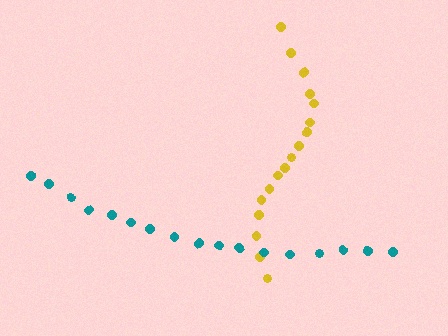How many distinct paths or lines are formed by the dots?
There are 2 distinct paths.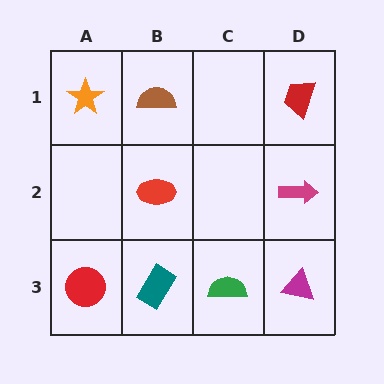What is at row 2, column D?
A magenta arrow.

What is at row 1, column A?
An orange star.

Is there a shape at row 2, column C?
No, that cell is empty.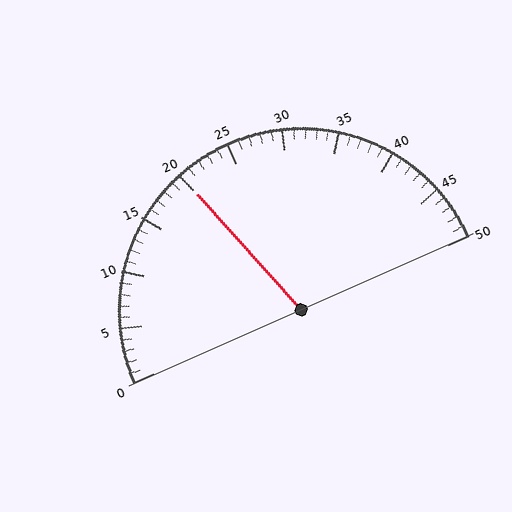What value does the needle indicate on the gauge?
The needle indicates approximately 20.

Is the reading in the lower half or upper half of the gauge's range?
The reading is in the lower half of the range (0 to 50).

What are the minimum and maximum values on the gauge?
The gauge ranges from 0 to 50.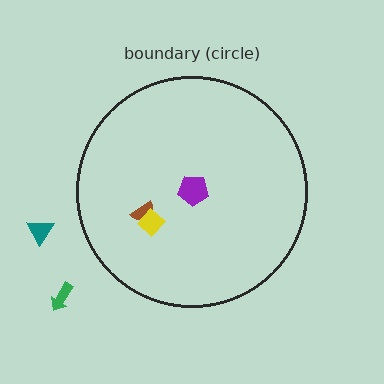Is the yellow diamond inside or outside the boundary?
Inside.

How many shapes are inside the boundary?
3 inside, 2 outside.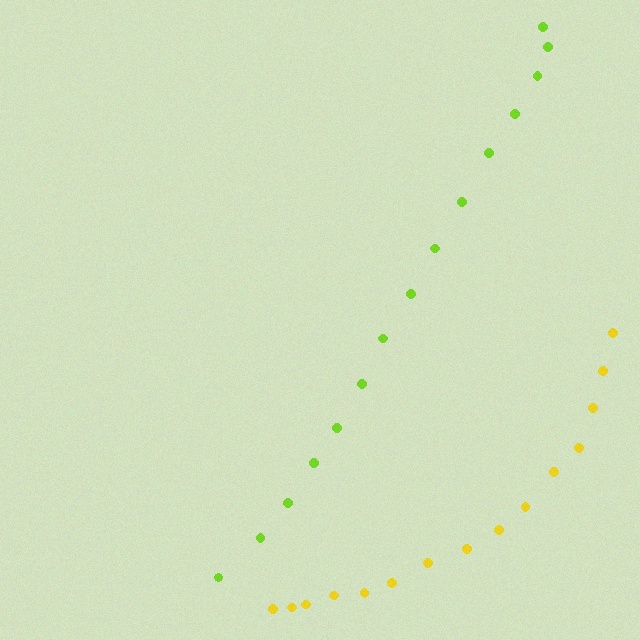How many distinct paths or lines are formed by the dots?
There are 2 distinct paths.